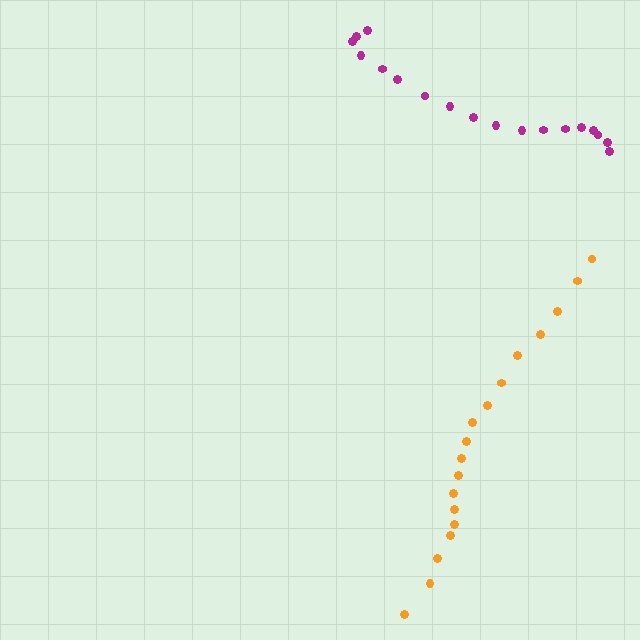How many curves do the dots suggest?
There are 2 distinct paths.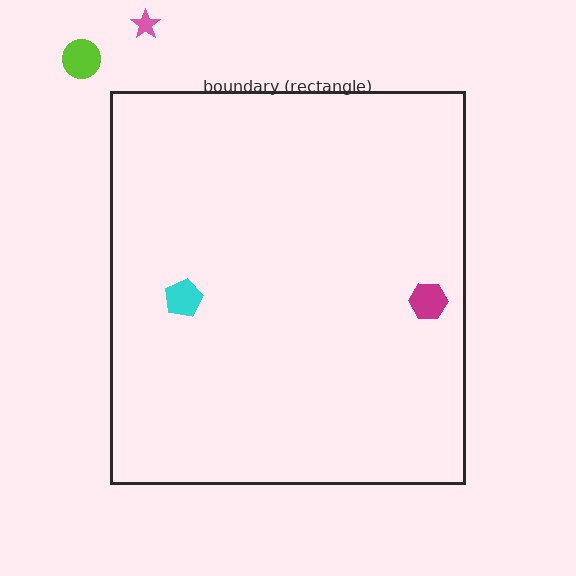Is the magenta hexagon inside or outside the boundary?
Inside.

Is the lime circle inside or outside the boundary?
Outside.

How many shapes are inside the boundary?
2 inside, 2 outside.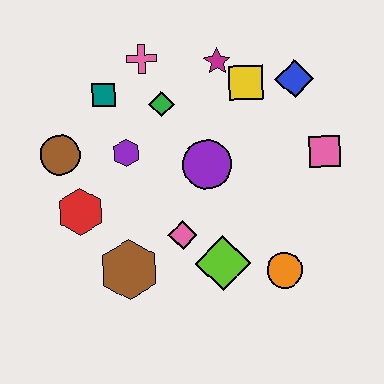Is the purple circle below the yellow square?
Yes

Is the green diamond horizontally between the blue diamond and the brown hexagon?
Yes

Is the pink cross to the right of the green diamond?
No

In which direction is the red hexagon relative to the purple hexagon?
The red hexagon is below the purple hexagon.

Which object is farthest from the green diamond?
The orange circle is farthest from the green diamond.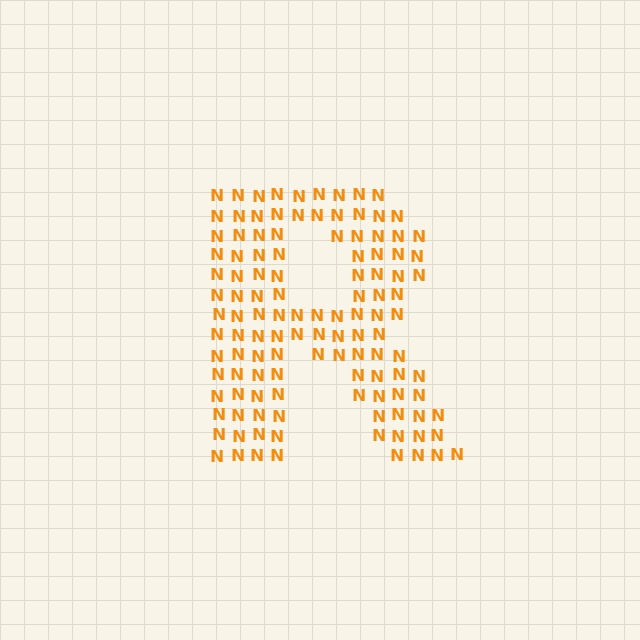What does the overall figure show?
The overall figure shows the letter R.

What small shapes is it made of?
It is made of small letter N's.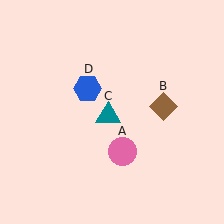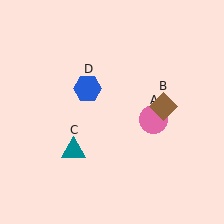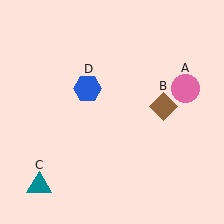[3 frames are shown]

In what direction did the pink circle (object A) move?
The pink circle (object A) moved up and to the right.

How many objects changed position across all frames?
2 objects changed position: pink circle (object A), teal triangle (object C).